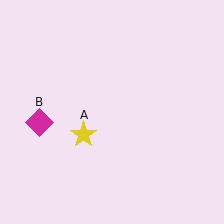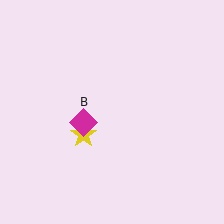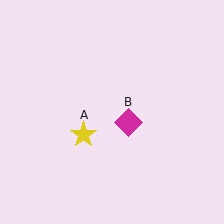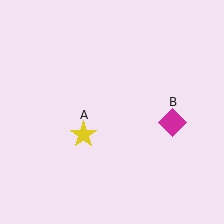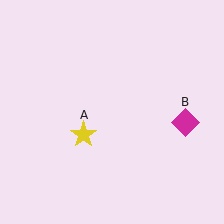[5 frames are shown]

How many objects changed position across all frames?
1 object changed position: magenta diamond (object B).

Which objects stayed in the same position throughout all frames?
Yellow star (object A) remained stationary.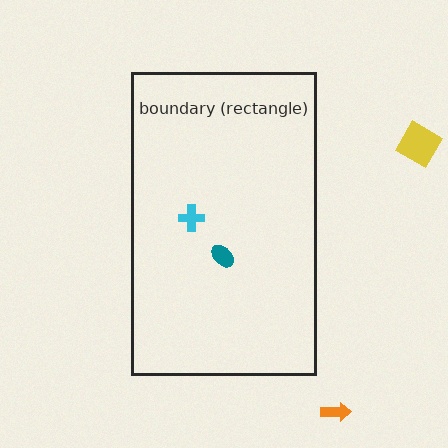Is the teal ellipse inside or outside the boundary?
Inside.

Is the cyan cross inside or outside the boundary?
Inside.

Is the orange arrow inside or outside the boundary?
Outside.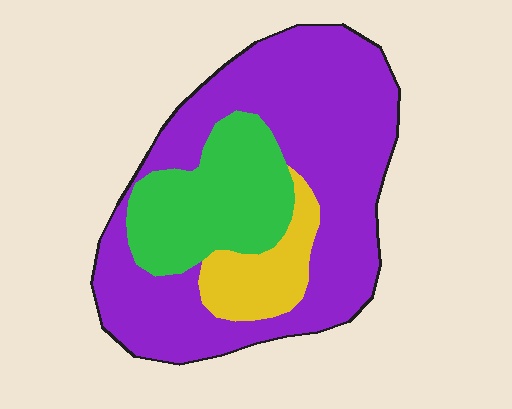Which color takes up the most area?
Purple, at roughly 65%.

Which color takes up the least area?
Yellow, at roughly 10%.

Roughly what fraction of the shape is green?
Green covers roughly 25% of the shape.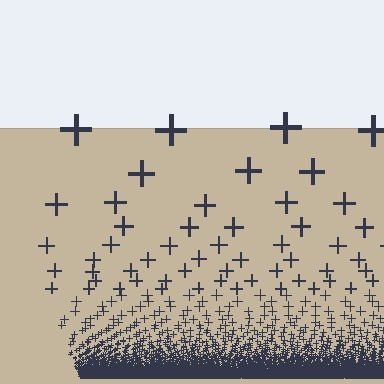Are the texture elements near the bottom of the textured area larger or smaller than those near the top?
Smaller. The gradient is inverted — elements near the bottom are smaller and denser.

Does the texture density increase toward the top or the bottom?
Density increases toward the bottom.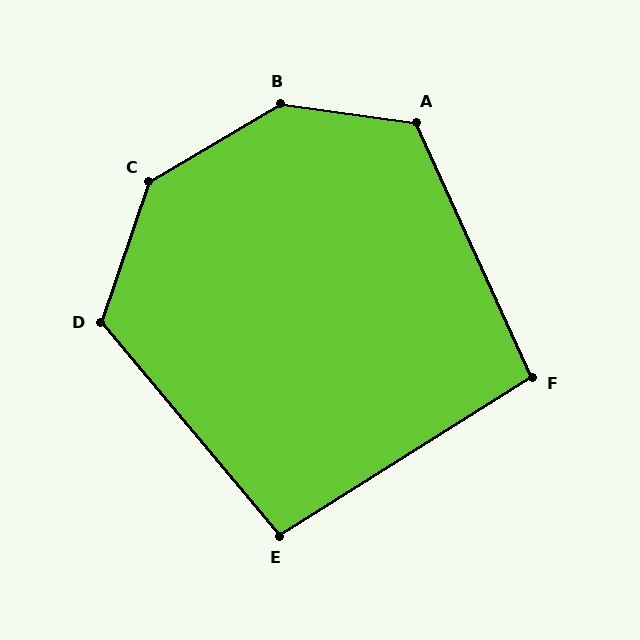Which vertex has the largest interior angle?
B, at approximately 142 degrees.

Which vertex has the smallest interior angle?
F, at approximately 98 degrees.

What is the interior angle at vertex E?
Approximately 98 degrees (obtuse).